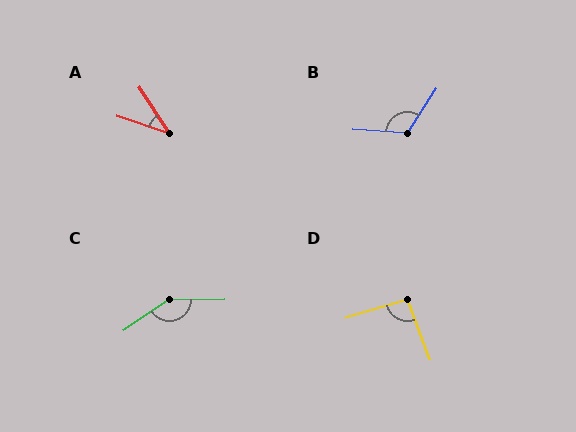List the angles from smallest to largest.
A (39°), D (94°), B (119°), C (147°).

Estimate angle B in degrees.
Approximately 119 degrees.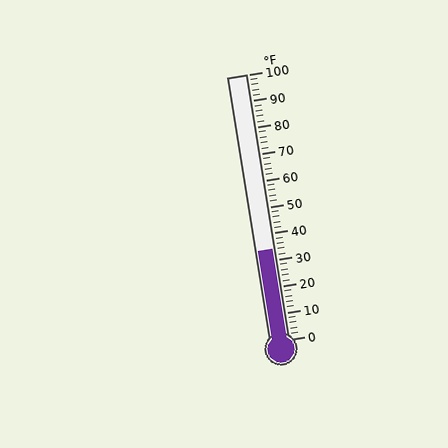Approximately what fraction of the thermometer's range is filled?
The thermometer is filled to approximately 35% of its range.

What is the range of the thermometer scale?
The thermometer scale ranges from 0°F to 100°F.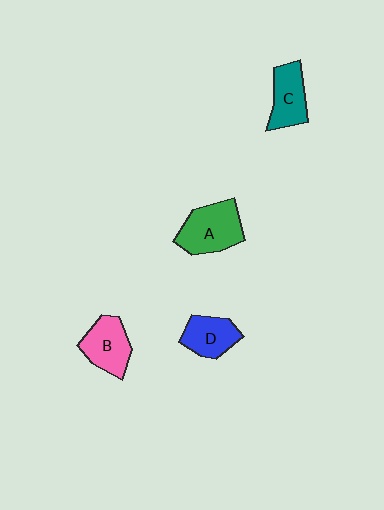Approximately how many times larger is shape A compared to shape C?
Approximately 1.3 times.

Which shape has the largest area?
Shape A (green).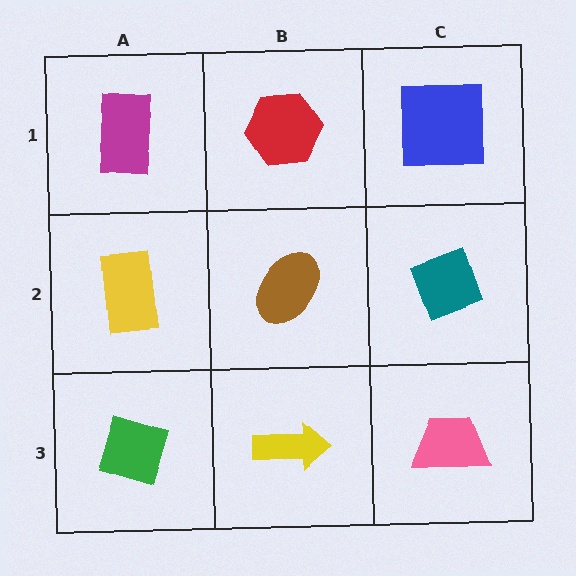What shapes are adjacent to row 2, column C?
A blue square (row 1, column C), a pink trapezoid (row 3, column C), a brown ellipse (row 2, column B).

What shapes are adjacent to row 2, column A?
A magenta rectangle (row 1, column A), a green diamond (row 3, column A), a brown ellipse (row 2, column B).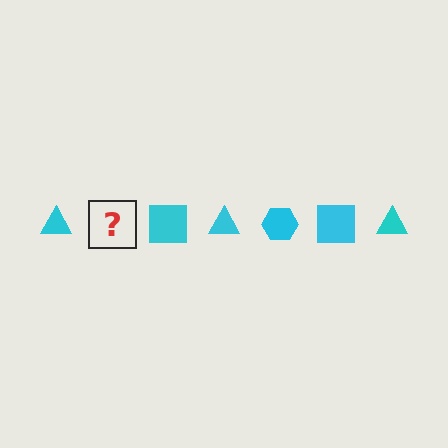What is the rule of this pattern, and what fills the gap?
The rule is that the pattern cycles through triangle, hexagon, square shapes in cyan. The gap should be filled with a cyan hexagon.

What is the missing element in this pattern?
The missing element is a cyan hexagon.